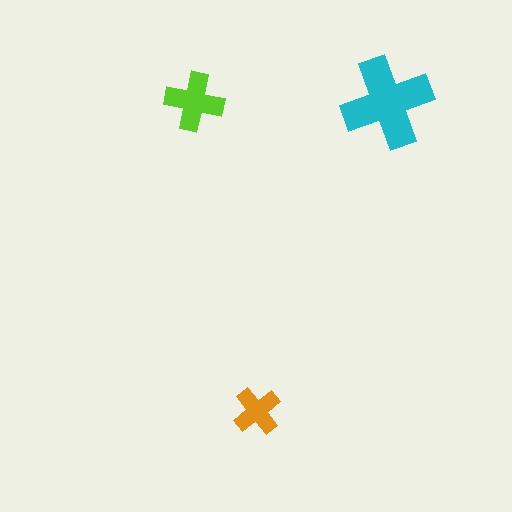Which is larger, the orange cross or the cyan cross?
The cyan one.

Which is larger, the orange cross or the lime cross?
The lime one.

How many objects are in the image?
There are 3 objects in the image.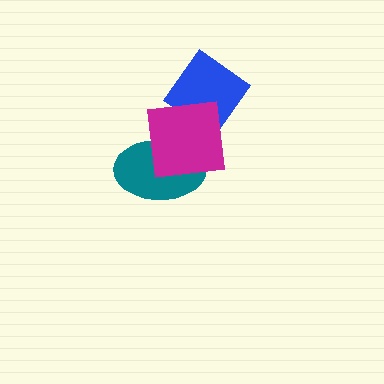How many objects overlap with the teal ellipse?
1 object overlaps with the teal ellipse.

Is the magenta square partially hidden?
No, no other shape covers it.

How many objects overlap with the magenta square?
2 objects overlap with the magenta square.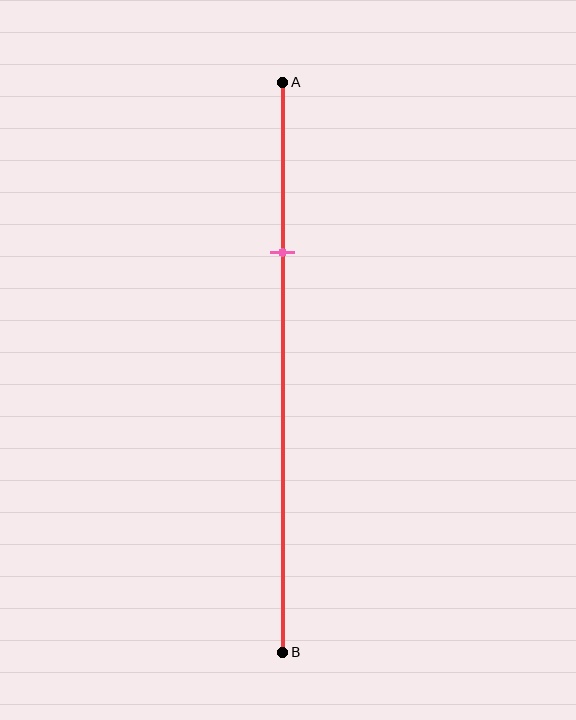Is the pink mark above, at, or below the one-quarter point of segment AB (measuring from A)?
The pink mark is below the one-quarter point of segment AB.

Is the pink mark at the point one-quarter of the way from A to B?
No, the mark is at about 30% from A, not at the 25% one-quarter point.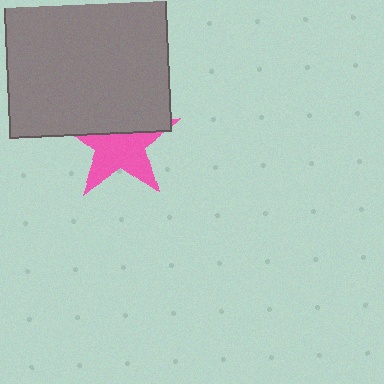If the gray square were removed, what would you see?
You would see the complete pink star.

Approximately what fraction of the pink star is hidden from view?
Roughly 43% of the pink star is hidden behind the gray square.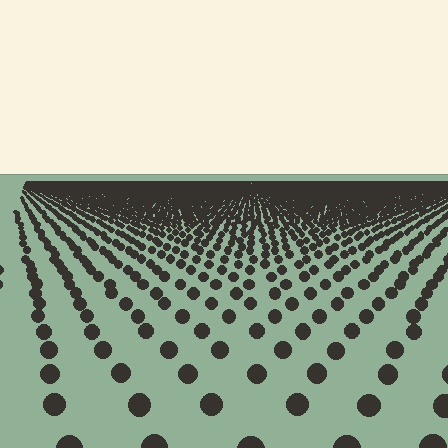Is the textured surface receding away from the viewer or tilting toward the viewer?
The surface is receding away from the viewer. Texture elements get smaller and denser toward the top.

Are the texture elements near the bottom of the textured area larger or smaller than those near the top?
Larger. Near the bottom, elements are closer to the viewer and appear at a bigger on-screen size.